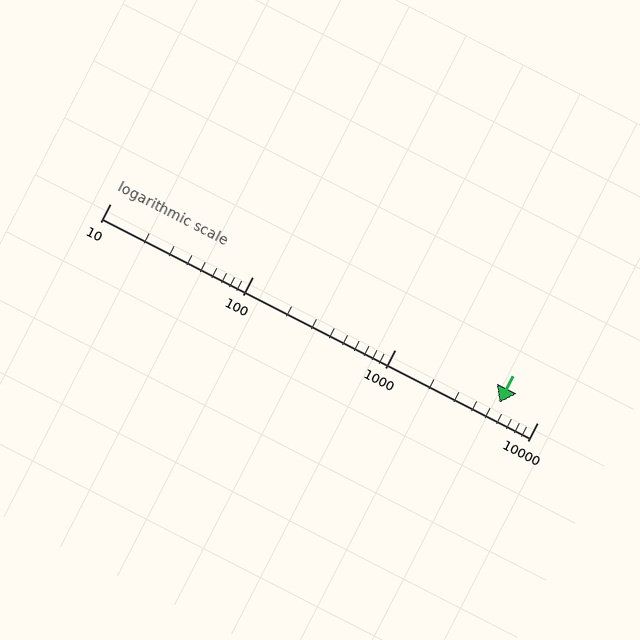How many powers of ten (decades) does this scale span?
The scale spans 3 decades, from 10 to 10000.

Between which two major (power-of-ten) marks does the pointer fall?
The pointer is between 1000 and 10000.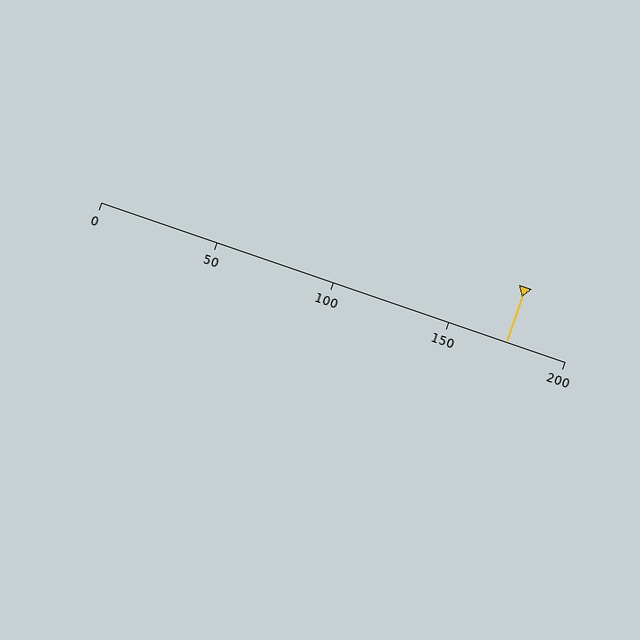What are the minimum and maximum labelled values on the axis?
The axis runs from 0 to 200.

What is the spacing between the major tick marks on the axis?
The major ticks are spaced 50 apart.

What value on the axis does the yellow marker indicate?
The marker indicates approximately 175.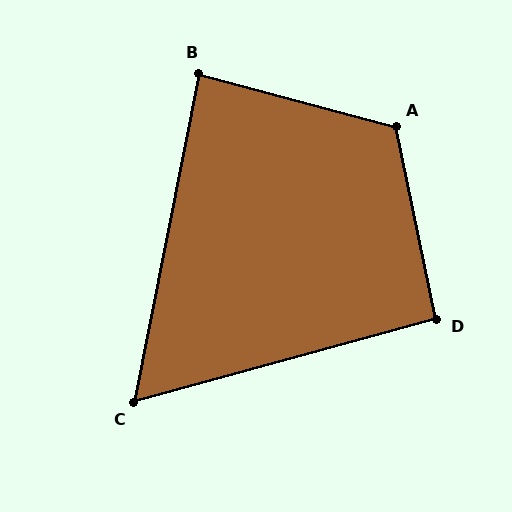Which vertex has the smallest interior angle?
C, at approximately 64 degrees.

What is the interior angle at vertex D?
Approximately 94 degrees (approximately right).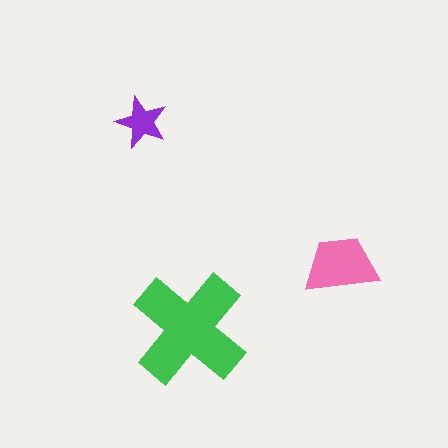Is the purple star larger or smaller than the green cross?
Smaller.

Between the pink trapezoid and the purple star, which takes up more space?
The pink trapezoid.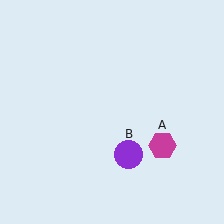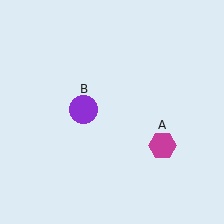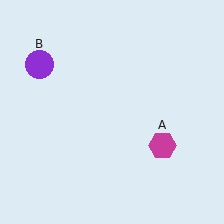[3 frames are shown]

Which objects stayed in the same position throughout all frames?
Magenta hexagon (object A) remained stationary.